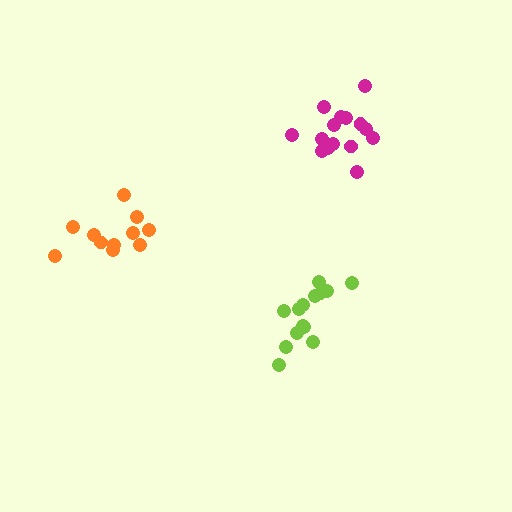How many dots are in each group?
Group 1: 14 dots, Group 2: 15 dots, Group 3: 11 dots (40 total).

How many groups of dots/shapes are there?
There are 3 groups.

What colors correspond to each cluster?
The clusters are colored: lime, magenta, orange.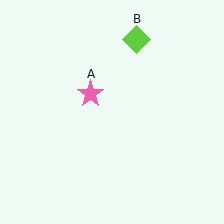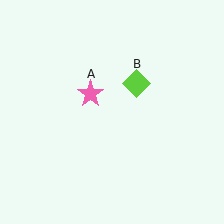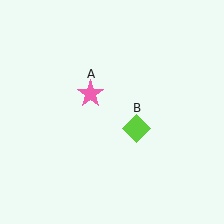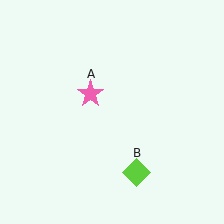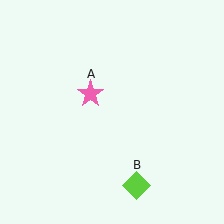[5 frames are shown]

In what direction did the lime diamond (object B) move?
The lime diamond (object B) moved down.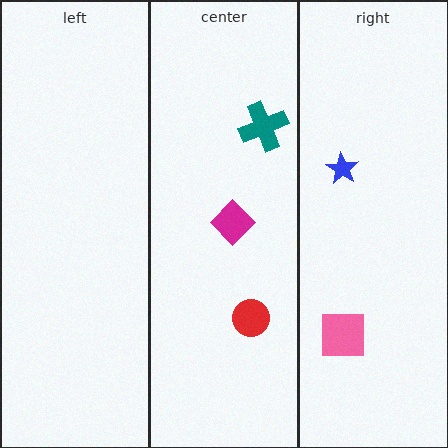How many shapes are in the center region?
3.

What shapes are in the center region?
The magenta diamond, the red circle, the teal cross.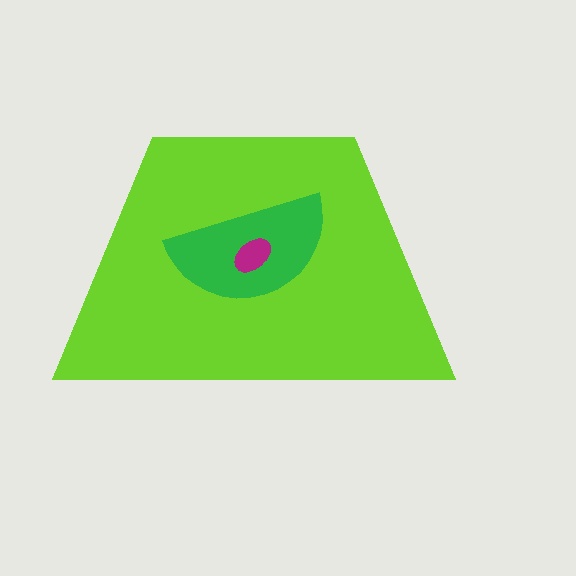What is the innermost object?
The magenta ellipse.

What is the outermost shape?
The lime trapezoid.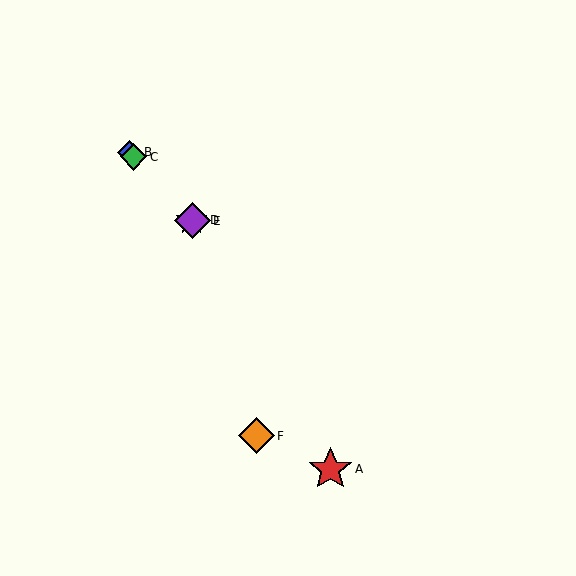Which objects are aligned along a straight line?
Objects B, C, D, E are aligned along a straight line.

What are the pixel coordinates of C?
Object C is at (133, 157).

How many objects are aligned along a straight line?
4 objects (B, C, D, E) are aligned along a straight line.